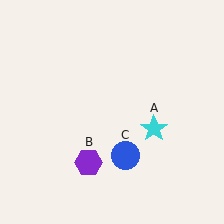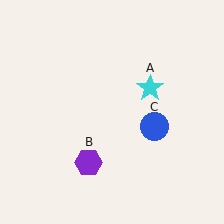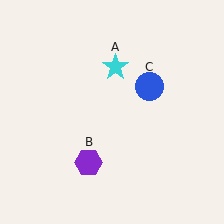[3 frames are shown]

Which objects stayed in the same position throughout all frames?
Purple hexagon (object B) remained stationary.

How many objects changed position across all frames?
2 objects changed position: cyan star (object A), blue circle (object C).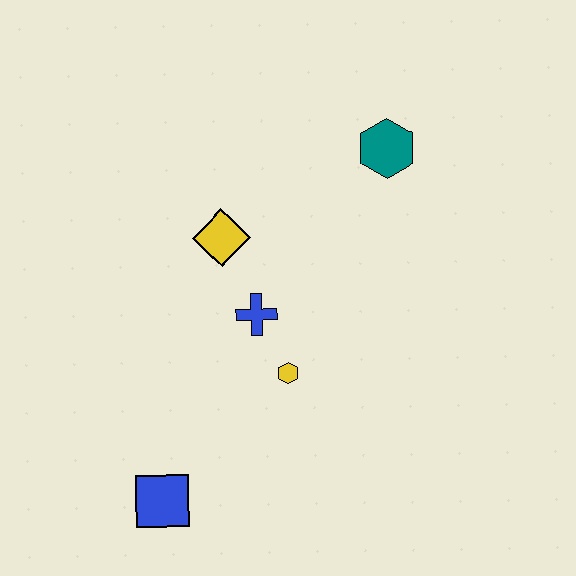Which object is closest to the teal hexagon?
The yellow diamond is closest to the teal hexagon.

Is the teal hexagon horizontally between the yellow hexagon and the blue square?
No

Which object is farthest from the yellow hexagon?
The teal hexagon is farthest from the yellow hexagon.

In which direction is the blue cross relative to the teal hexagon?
The blue cross is below the teal hexagon.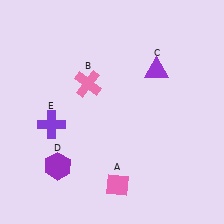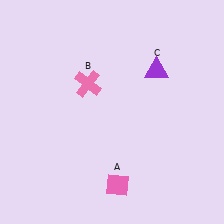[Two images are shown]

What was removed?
The purple cross (E), the purple hexagon (D) were removed in Image 2.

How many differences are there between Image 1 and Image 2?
There are 2 differences between the two images.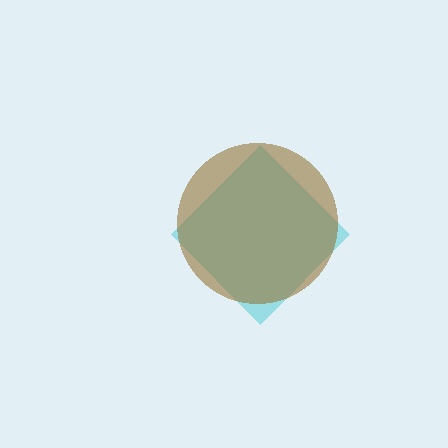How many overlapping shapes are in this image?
There are 2 overlapping shapes in the image.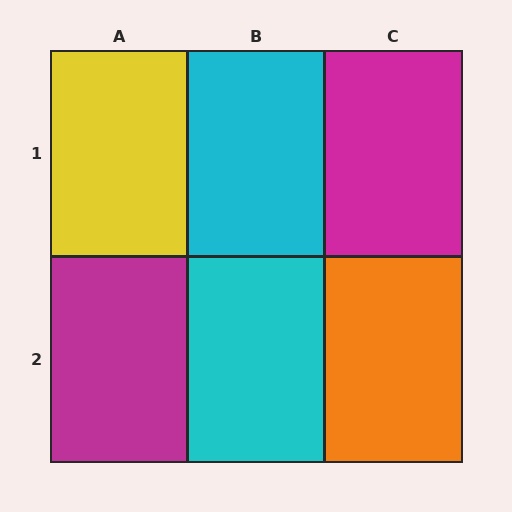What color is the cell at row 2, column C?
Orange.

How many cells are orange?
1 cell is orange.